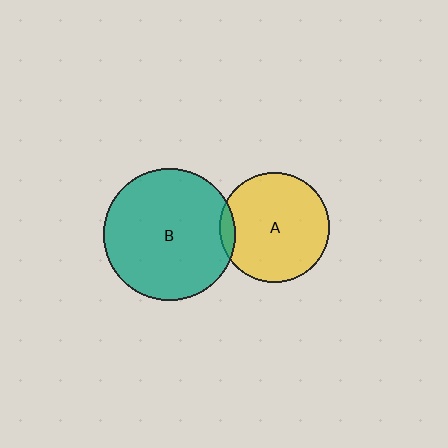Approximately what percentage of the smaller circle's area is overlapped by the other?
Approximately 5%.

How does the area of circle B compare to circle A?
Approximately 1.4 times.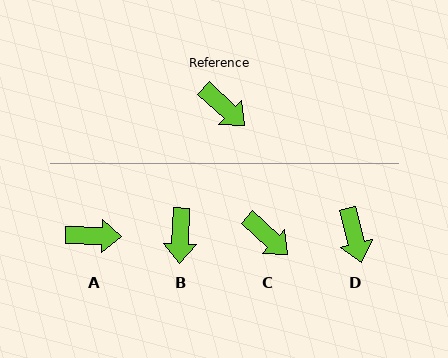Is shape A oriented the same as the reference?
No, it is off by about 42 degrees.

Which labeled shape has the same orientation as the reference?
C.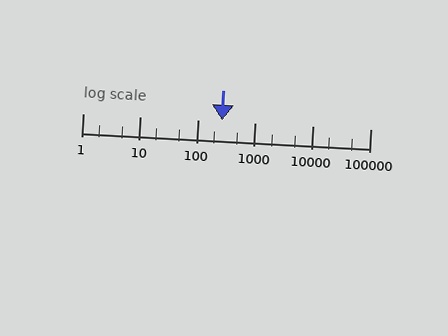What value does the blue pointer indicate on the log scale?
The pointer indicates approximately 260.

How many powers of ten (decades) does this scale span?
The scale spans 5 decades, from 1 to 100000.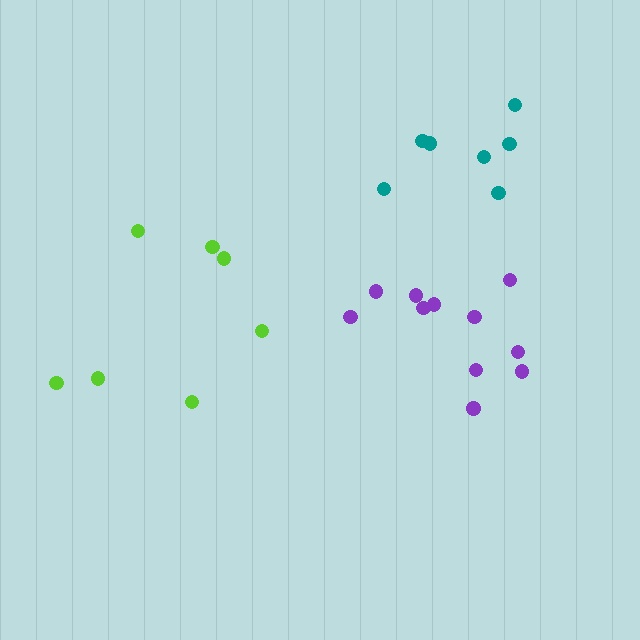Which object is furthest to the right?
The purple cluster is rightmost.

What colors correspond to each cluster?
The clusters are colored: purple, teal, lime.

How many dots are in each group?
Group 1: 11 dots, Group 2: 7 dots, Group 3: 7 dots (25 total).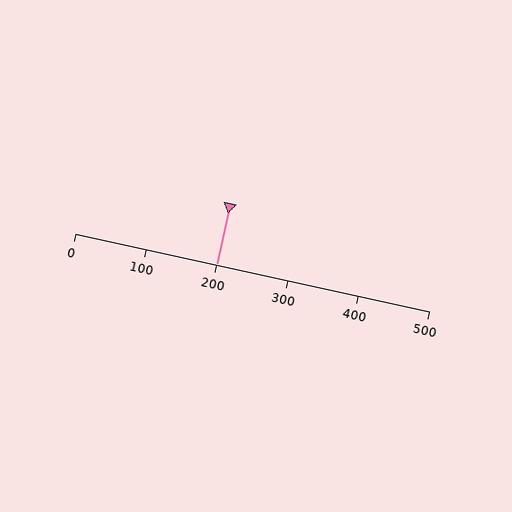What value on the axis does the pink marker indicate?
The marker indicates approximately 200.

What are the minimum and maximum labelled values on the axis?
The axis runs from 0 to 500.